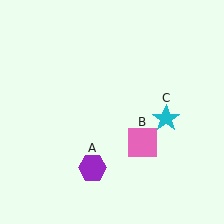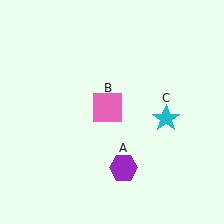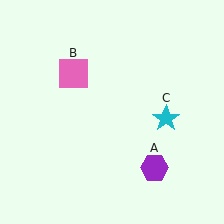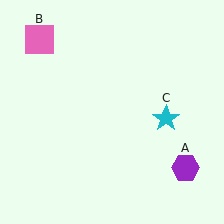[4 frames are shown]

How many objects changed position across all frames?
2 objects changed position: purple hexagon (object A), pink square (object B).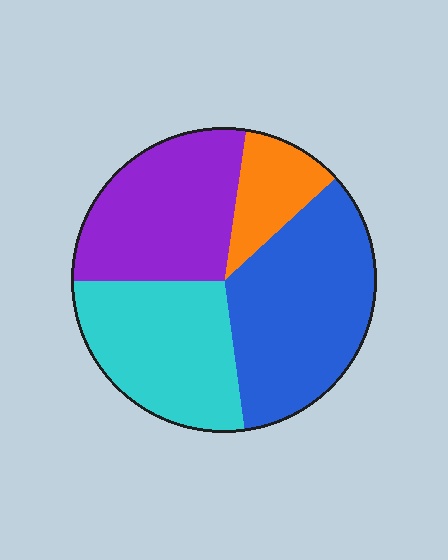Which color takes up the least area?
Orange, at roughly 10%.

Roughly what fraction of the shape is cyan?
Cyan covers about 25% of the shape.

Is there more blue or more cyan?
Blue.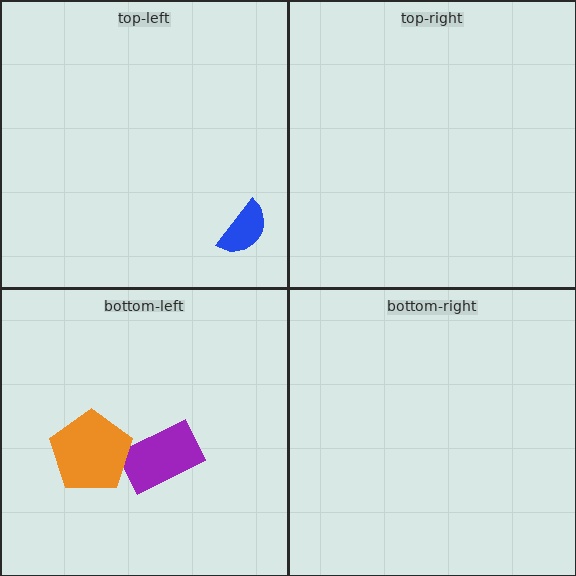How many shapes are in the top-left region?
1.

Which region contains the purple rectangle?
The bottom-left region.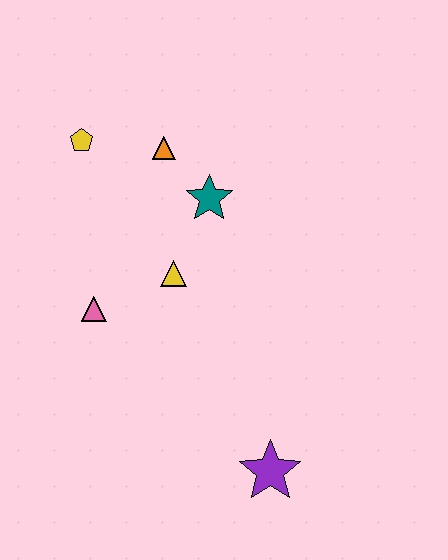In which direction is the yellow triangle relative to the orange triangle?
The yellow triangle is below the orange triangle.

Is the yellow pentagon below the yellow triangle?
No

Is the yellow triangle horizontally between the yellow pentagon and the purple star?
Yes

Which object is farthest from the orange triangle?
The purple star is farthest from the orange triangle.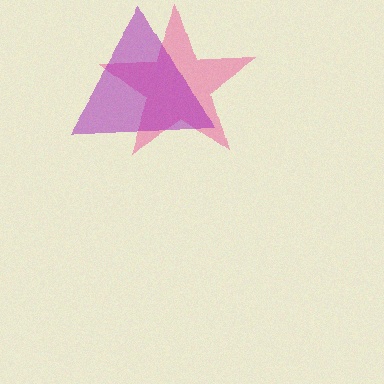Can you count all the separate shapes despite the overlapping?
Yes, there are 2 separate shapes.